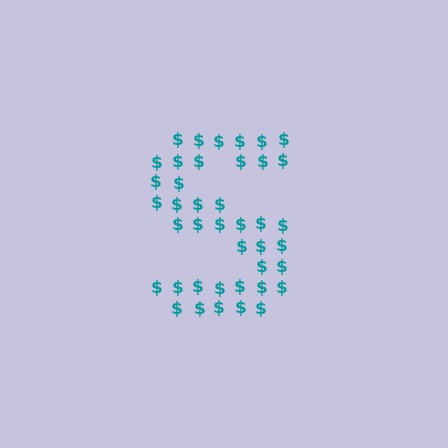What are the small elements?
The small elements are dollar signs.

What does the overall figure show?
The overall figure shows the letter S.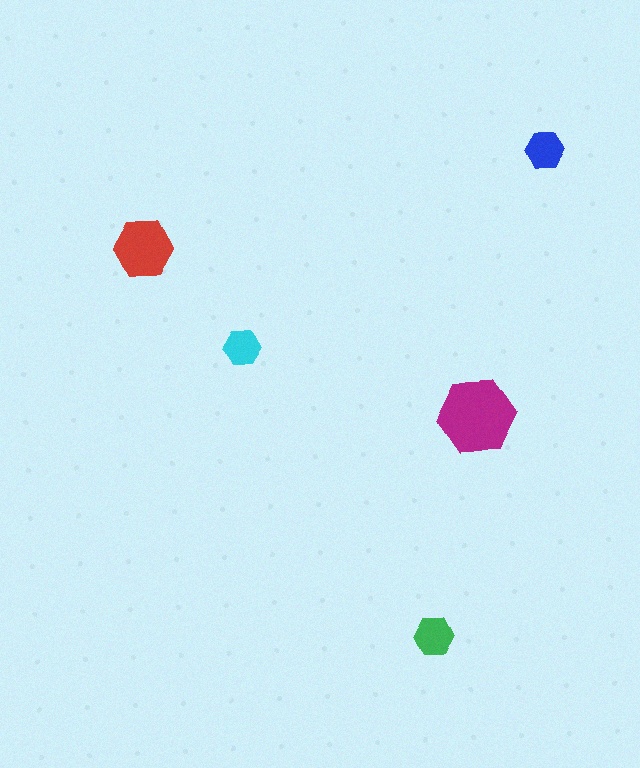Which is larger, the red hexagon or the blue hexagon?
The red one.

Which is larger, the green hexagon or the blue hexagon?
The green one.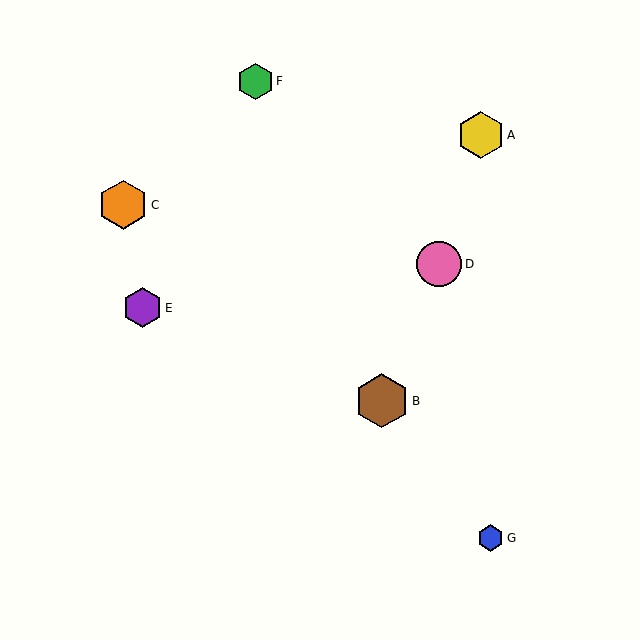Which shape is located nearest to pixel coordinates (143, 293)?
The purple hexagon (labeled E) at (143, 308) is nearest to that location.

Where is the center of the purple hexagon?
The center of the purple hexagon is at (143, 308).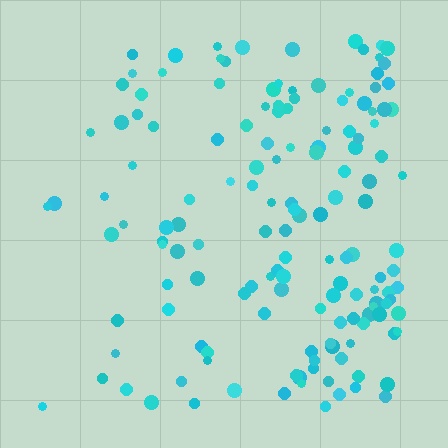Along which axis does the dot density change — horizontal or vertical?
Horizontal.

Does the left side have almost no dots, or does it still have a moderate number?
Still a moderate number, just noticeably fewer than the right.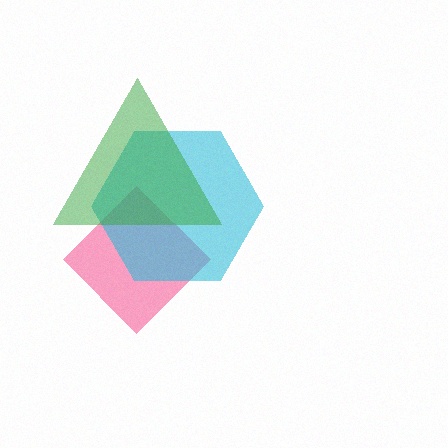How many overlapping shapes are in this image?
There are 3 overlapping shapes in the image.